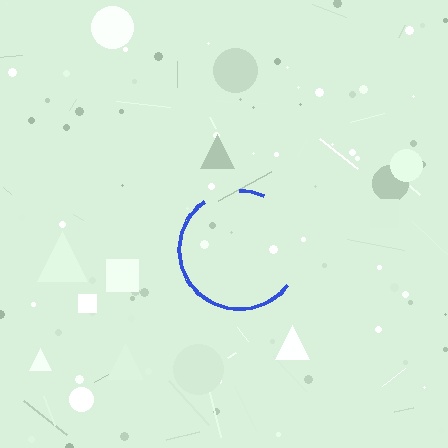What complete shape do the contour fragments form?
The contour fragments form a circle.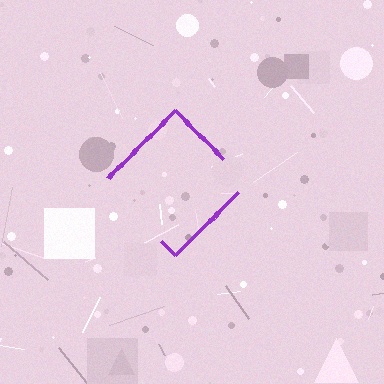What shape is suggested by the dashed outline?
The dashed outline suggests a diamond.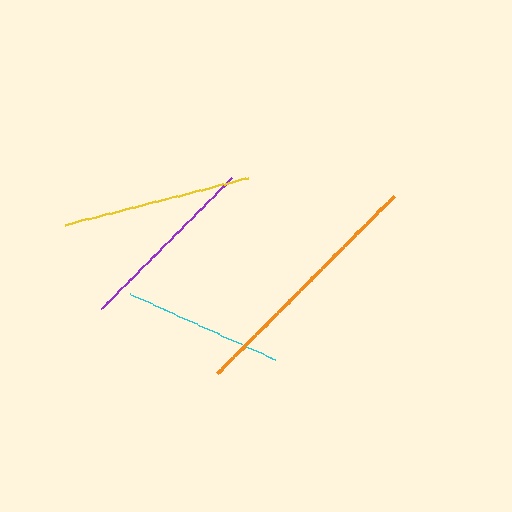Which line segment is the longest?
The orange line is the longest at approximately 251 pixels.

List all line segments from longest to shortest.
From longest to shortest: orange, yellow, purple, cyan.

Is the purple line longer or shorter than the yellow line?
The yellow line is longer than the purple line.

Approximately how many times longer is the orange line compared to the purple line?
The orange line is approximately 1.4 times the length of the purple line.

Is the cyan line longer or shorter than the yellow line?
The yellow line is longer than the cyan line.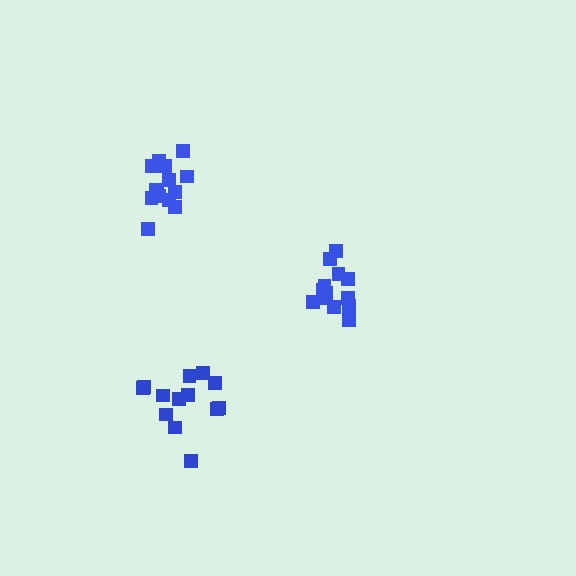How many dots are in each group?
Group 1: 13 dots, Group 2: 13 dots, Group 3: 14 dots (40 total).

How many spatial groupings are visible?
There are 3 spatial groupings.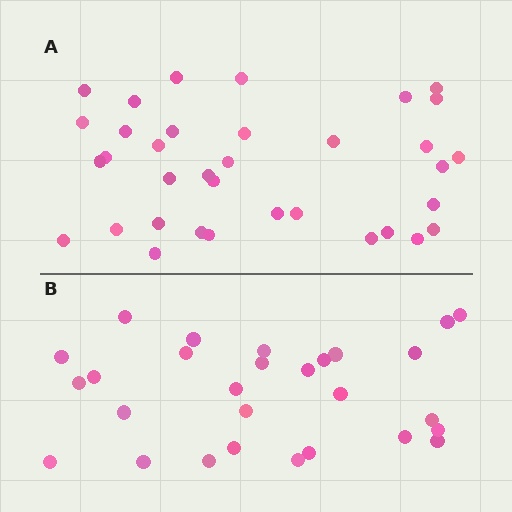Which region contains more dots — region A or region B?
Region A (the top region) has more dots.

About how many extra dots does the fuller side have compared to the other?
Region A has roughly 8 or so more dots than region B.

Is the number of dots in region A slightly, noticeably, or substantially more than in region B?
Region A has noticeably more, but not dramatically so. The ratio is roughly 1.2 to 1.